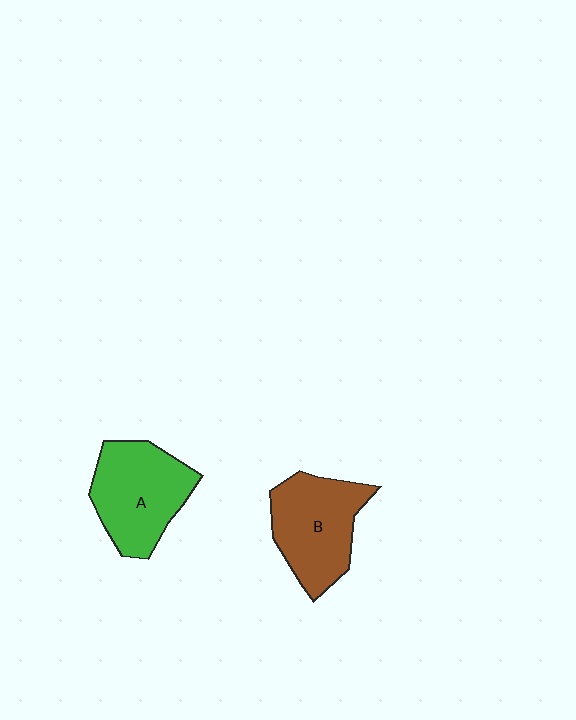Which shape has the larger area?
Shape A (green).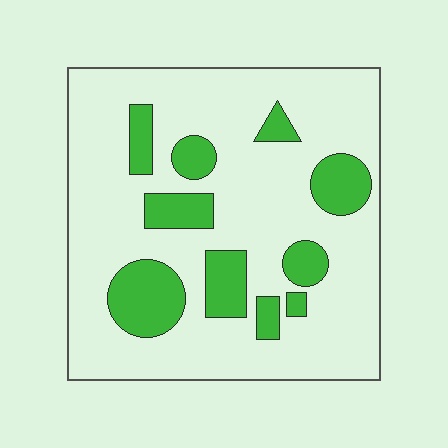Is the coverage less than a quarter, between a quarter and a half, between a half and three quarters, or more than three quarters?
Less than a quarter.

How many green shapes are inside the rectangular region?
10.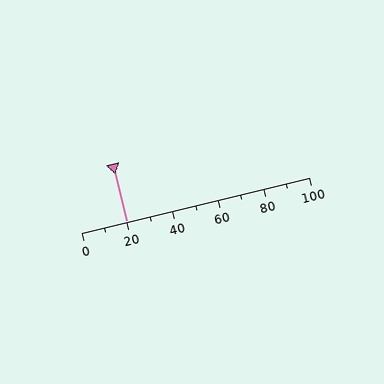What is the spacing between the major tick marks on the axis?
The major ticks are spaced 20 apart.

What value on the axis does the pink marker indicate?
The marker indicates approximately 20.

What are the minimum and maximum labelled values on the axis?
The axis runs from 0 to 100.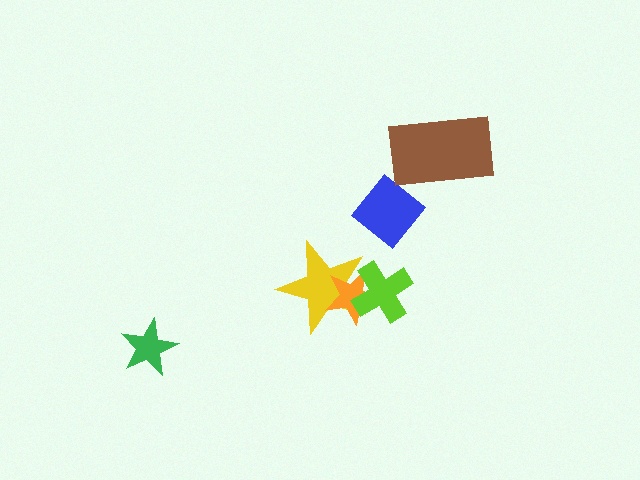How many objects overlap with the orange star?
2 objects overlap with the orange star.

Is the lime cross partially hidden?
No, no other shape covers it.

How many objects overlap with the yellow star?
2 objects overlap with the yellow star.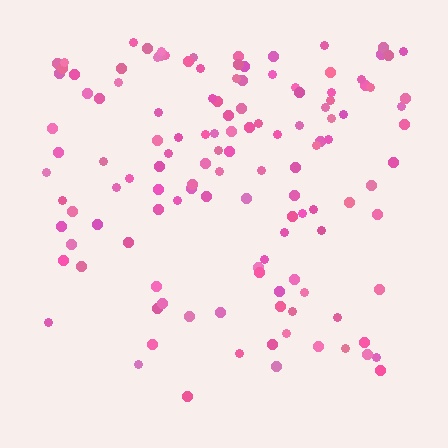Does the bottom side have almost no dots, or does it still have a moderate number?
Still a moderate number, just noticeably fewer than the top.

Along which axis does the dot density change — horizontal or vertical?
Vertical.